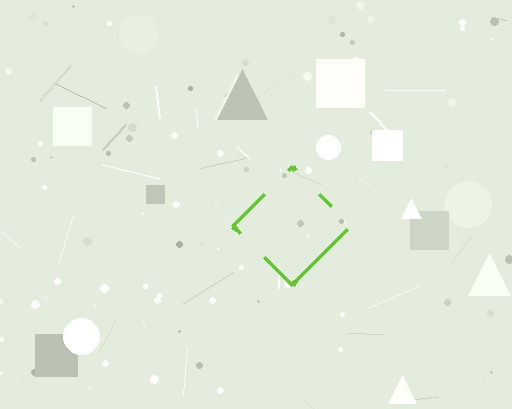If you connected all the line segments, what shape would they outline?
They would outline a diamond.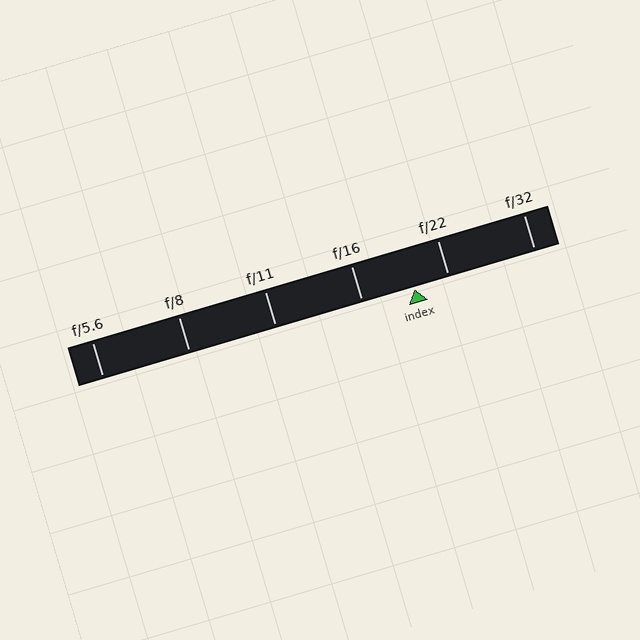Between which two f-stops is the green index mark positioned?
The index mark is between f/16 and f/22.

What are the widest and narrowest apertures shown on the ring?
The widest aperture shown is f/5.6 and the narrowest is f/32.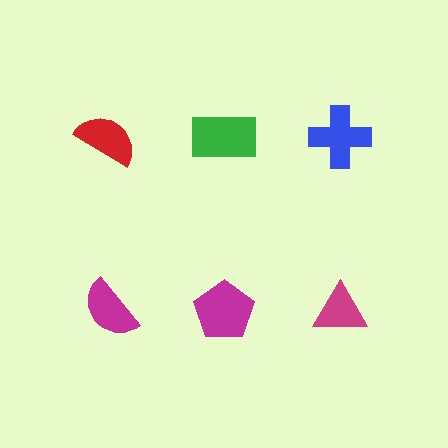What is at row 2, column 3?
A magenta triangle.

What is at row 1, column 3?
A blue cross.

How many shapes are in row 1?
3 shapes.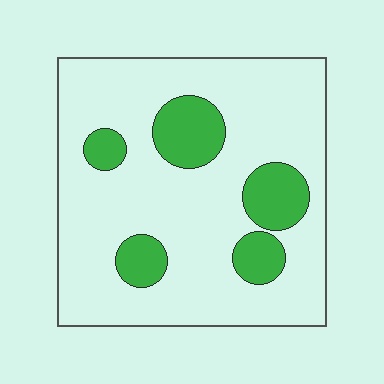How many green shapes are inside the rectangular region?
5.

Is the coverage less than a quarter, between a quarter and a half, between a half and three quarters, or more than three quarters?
Less than a quarter.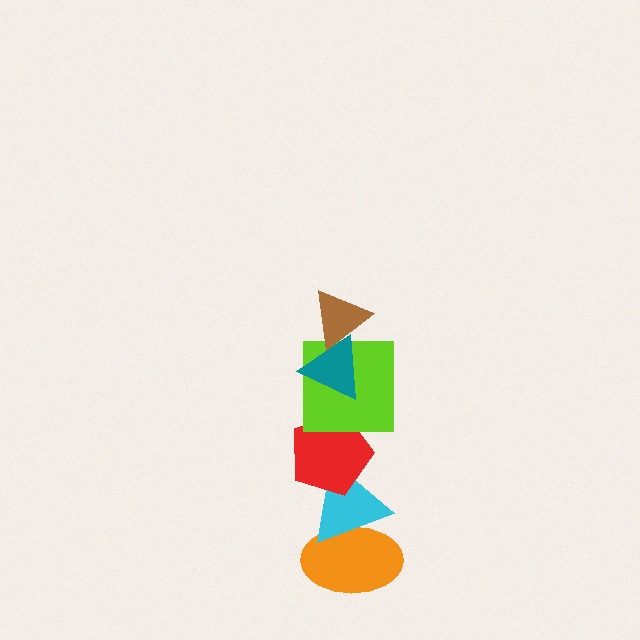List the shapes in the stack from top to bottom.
From top to bottom: the brown triangle, the teal triangle, the lime square, the red pentagon, the cyan triangle, the orange ellipse.